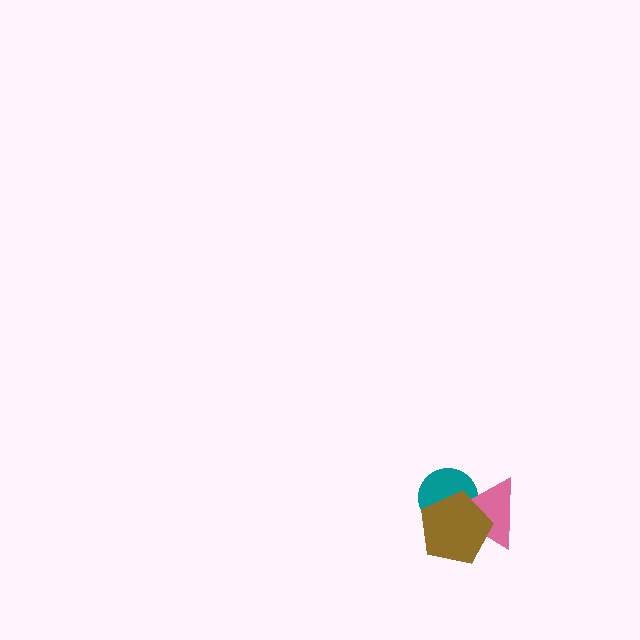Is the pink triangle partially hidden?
Yes, it is partially covered by another shape.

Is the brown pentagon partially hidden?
No, no other shape covers it.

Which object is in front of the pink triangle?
The brown pentagon is in front of the pink triangle.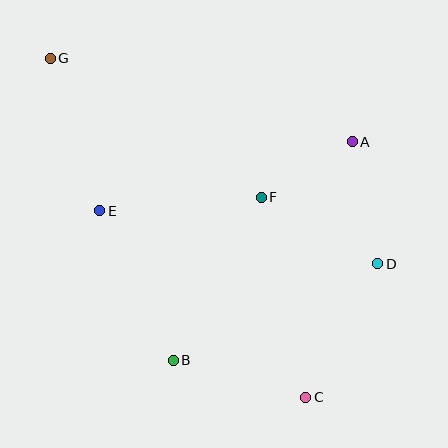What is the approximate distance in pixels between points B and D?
The distance between B and D is approximately 226 pixels.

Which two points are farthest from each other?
Points C and G are farthest from each other.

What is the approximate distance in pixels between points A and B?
The distance between A and B is approximately 283 pixels.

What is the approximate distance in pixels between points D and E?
The distance between D and E is approximately 283 pixels.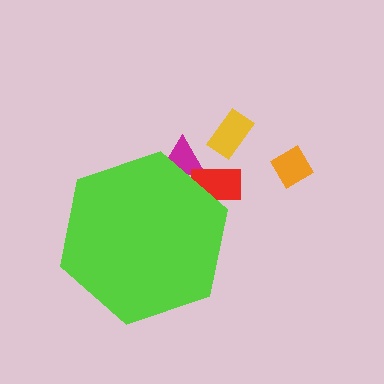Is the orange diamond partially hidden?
No, the orange diamond is fully visible.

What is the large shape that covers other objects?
A lime hexagon.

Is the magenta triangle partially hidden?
Yes, the magenta triangle is partially hidden behind the lime hexagon.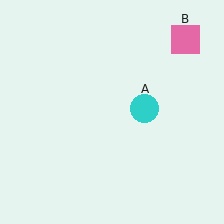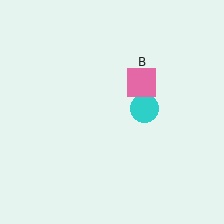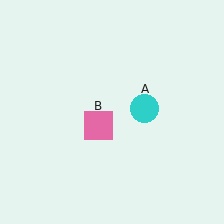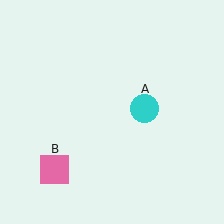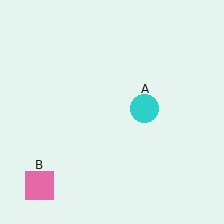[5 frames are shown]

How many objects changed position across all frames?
1 object changed position: pink square (object B).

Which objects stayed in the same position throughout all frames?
Cyan circle (object A) remained stationary.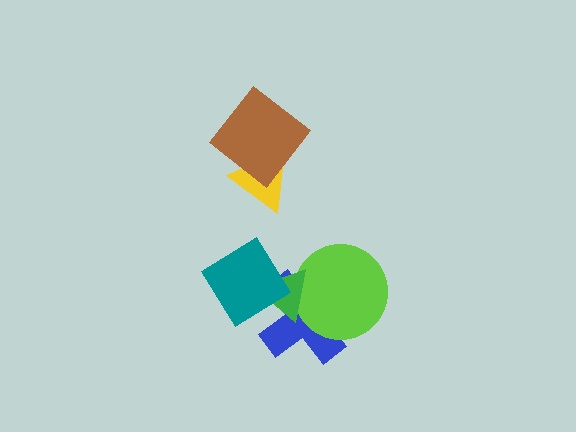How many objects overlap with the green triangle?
3 objects overlap with the green triangle.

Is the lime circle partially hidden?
Yes, it is partially covered by another shape.